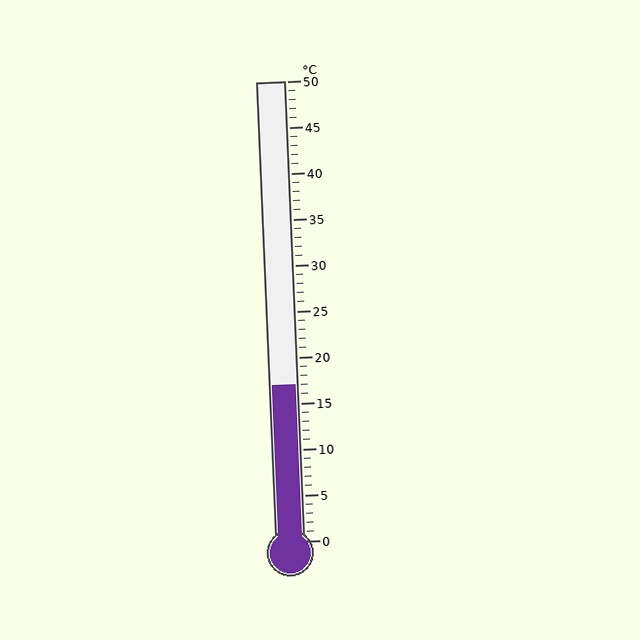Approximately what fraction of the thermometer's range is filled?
The thermometer is filled to approximately 35% of its range.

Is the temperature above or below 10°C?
The temperature is above 10°C.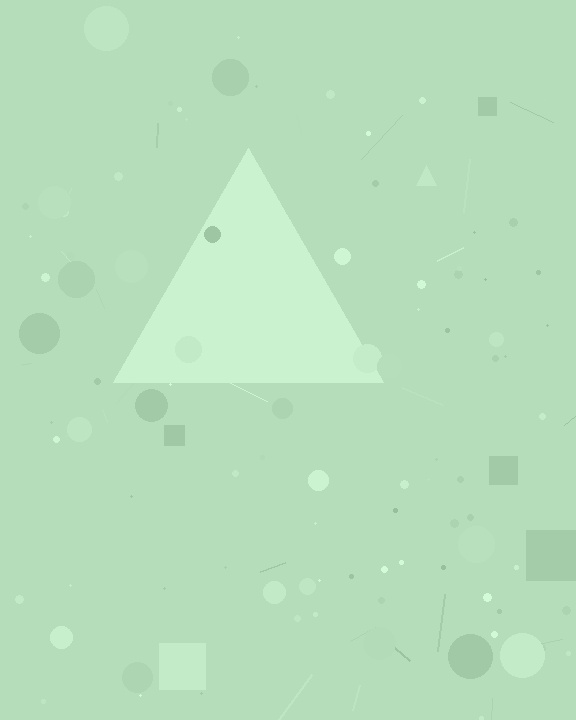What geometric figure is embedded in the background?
A triangle is embedded in the background.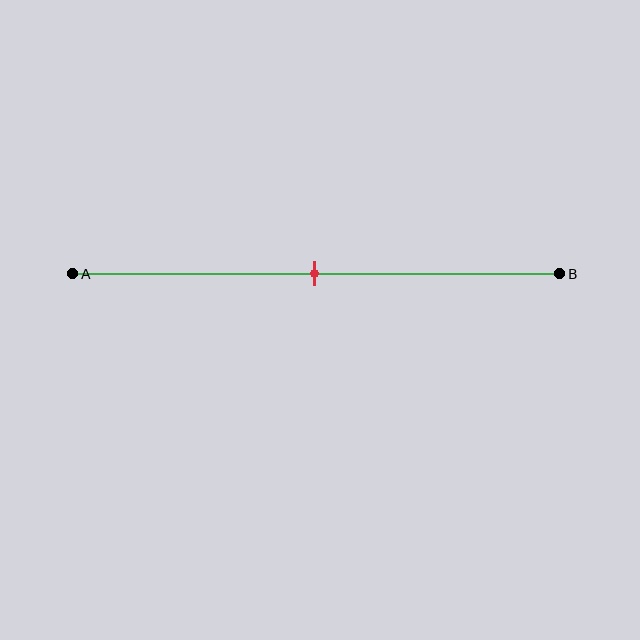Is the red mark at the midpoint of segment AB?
Yes, the mark is approximately at the midpoint.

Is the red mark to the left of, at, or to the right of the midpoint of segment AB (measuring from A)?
The red mark is approximately at the midpoint of segment AB.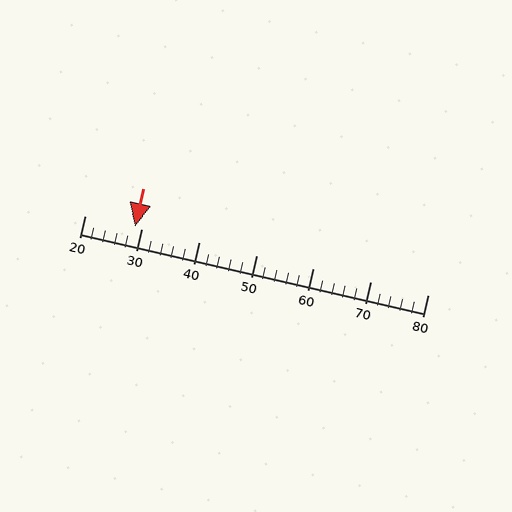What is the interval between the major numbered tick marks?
The major tick marks are spaced 10 units apart.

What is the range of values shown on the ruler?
The ruler shows values from 20 to 80.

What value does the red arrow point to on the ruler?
The red arrow points to approximately 29.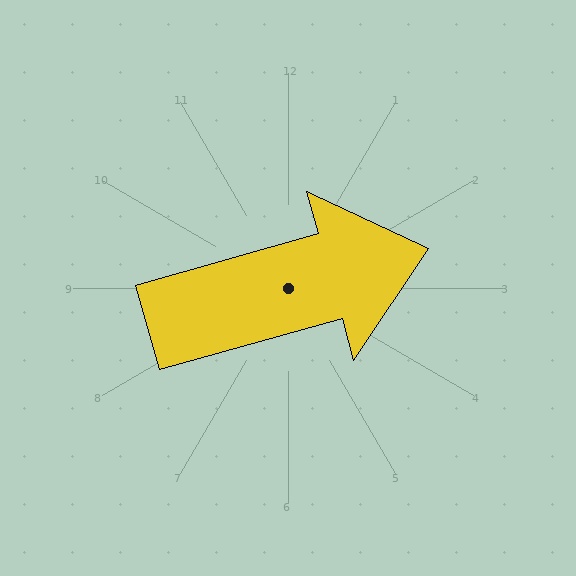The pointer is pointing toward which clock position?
Roughly 2 o'clock.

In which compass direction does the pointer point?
East.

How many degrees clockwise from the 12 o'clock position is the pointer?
Approximately 74 degrees.